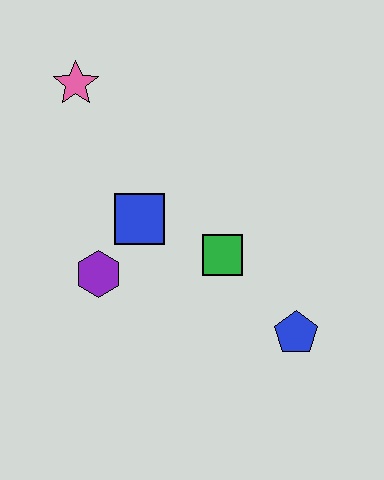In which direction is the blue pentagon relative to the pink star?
The blue pentagon is below the pink star.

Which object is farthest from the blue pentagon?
The pink star is farthest from the blue pentagon.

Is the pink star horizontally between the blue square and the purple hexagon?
No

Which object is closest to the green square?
The blue square is closest to the green square.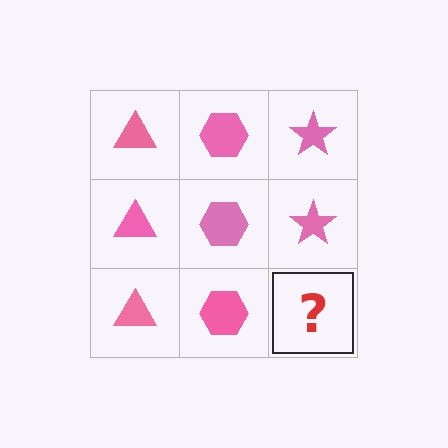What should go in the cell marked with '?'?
The missing cell should contain a pink star.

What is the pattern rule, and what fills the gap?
The rule is that each column has a consistent shape. The gap should be filled with a pink star.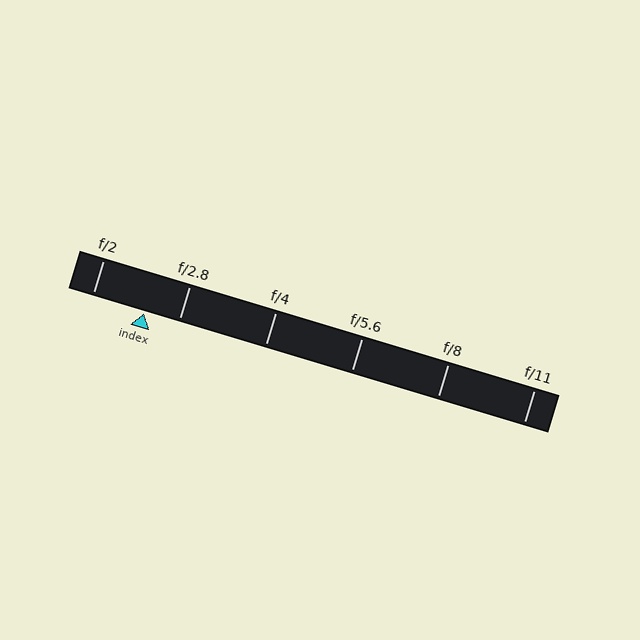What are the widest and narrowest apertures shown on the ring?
The widest aperture shown is f/2 and the narrowest is f/11.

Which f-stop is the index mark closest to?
The index mark is closest to f/2.8.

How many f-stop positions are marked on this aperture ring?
There are 6 f-stop positions marked.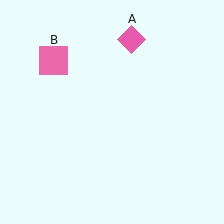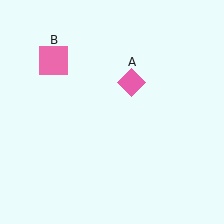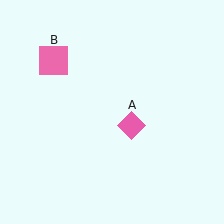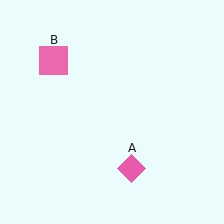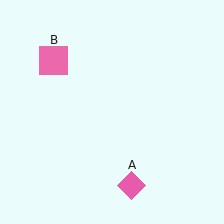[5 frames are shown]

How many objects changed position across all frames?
1 object changed position: pink diamond (object A).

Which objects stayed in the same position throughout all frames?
Pink square (object B) remained stationary.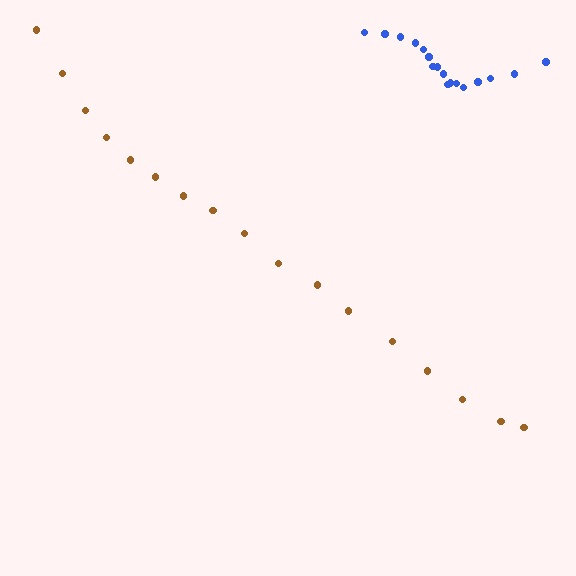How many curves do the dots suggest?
There are 2 distinct paths.